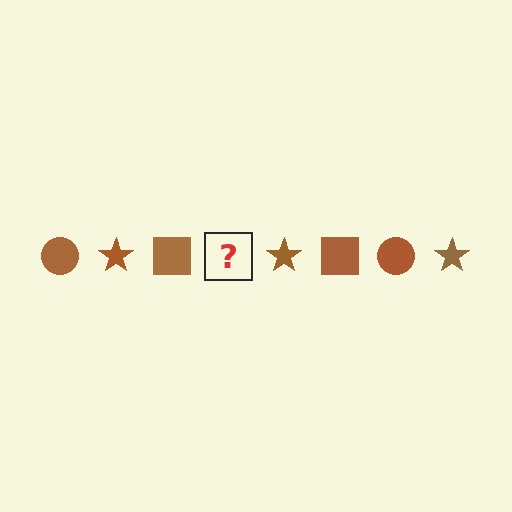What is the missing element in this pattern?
The missing element is a brown circle.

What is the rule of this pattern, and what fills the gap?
The rule is that the pattern cycles through circle, star, square shapes in brown. The gap should be filled with a brown circle.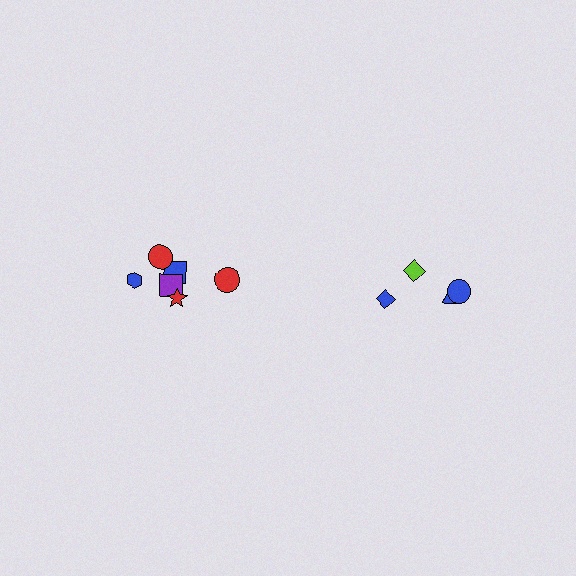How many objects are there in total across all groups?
There are 10 objects.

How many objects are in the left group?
There are 6 objects.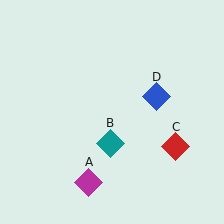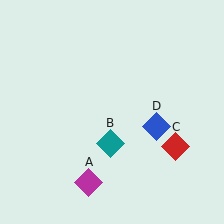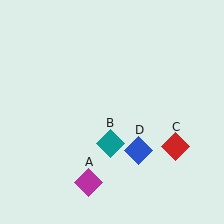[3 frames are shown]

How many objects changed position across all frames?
1 object changed position: blue diamond (object D).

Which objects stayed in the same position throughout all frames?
Magenta diamond (object A) and teal diamond (object B) and red diamond (object C) remained stationary.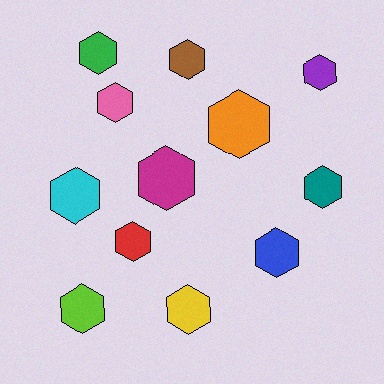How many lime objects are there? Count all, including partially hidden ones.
There is 1 lime object.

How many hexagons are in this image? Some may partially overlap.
There are 12 hexagons.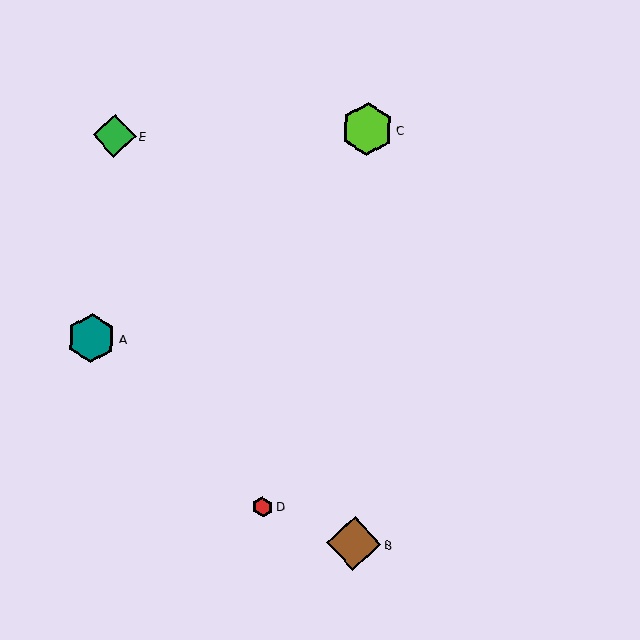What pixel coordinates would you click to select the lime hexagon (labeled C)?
Click at (367, 129) to select the lime hexagon C.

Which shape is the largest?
The brown diamond (labeled B) is the largest.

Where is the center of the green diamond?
The center of the green diamond is at (114, 136).